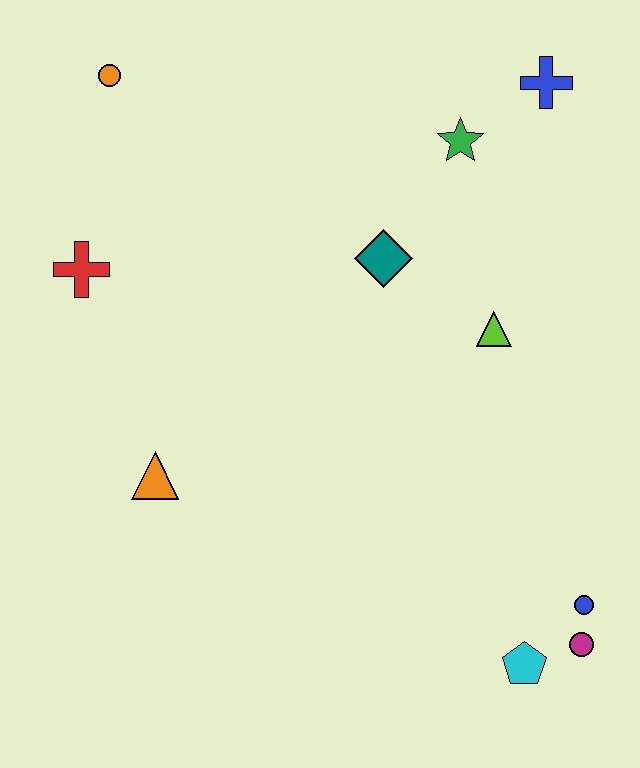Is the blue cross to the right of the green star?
Yes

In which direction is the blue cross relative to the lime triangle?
The blue cross is above the lime triangle.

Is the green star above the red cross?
Yes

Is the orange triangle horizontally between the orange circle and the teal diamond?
Yes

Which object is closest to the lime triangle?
The teal diamond is closest to the lime triangle.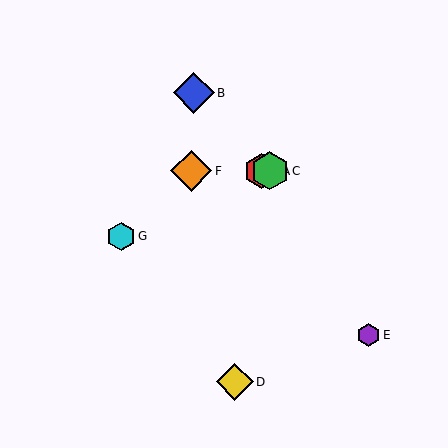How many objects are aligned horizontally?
3 objects (A, C, F) are aligned horizontally.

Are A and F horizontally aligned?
Yes, both are at y≈171.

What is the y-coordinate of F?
Object F is at y≈171.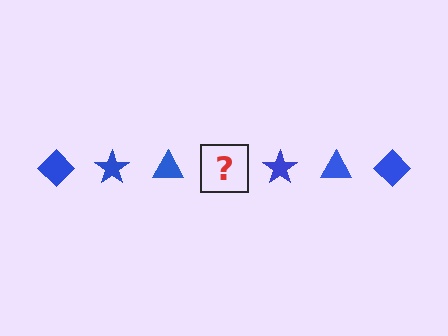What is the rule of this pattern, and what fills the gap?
The rule is that the pattern cycles through diamond, star, triangle shapes in blue. The gap should be filled with a blue diamond.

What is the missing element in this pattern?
The missing element is a blue diamond.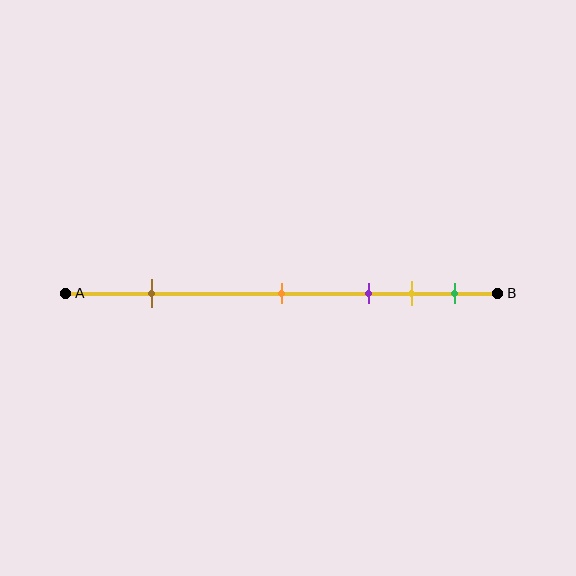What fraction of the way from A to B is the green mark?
The green mark is approximately 90% (0.9) of the way from A to B.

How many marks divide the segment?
There are 5 marks dividing the segment.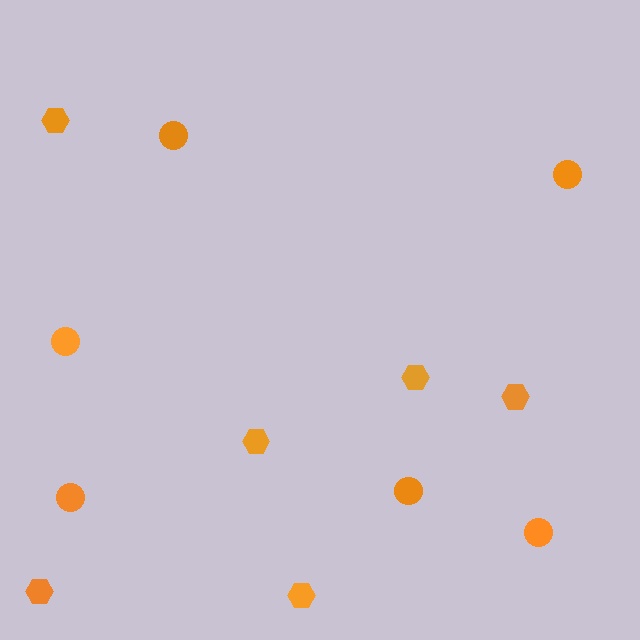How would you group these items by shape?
There are 2 groups: one group of hexagons (6) and one group of circles (6).